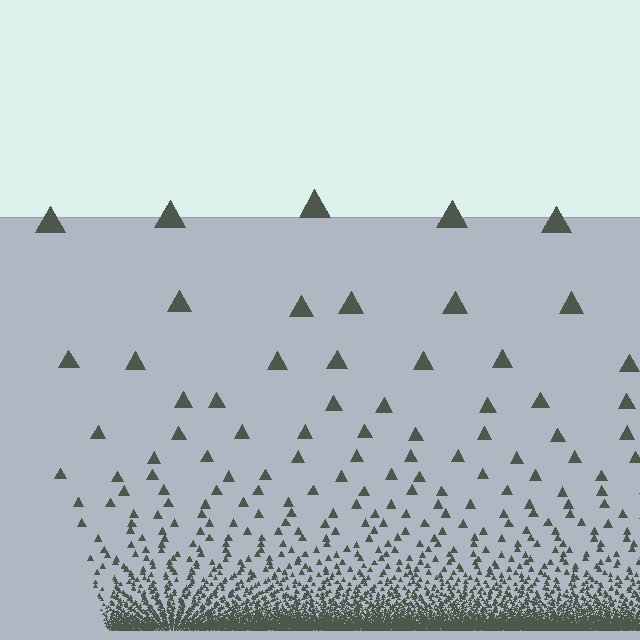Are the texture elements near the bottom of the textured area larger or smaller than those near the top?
Smaller. The gradient is inverted — elements near the bottom are smaller and denser.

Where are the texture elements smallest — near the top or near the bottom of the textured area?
Near the bottom.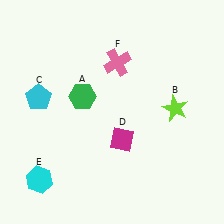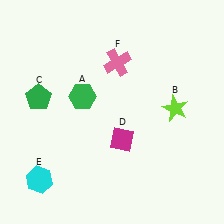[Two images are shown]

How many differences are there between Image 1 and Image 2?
There is 1 difference between the two images.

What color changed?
The pentagon (C) changed from cyan in Image 1 to green in Image 2.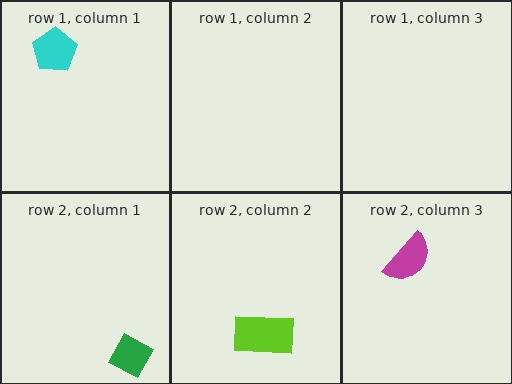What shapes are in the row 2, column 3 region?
The magenta semicircle.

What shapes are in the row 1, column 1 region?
The cyan pentagon.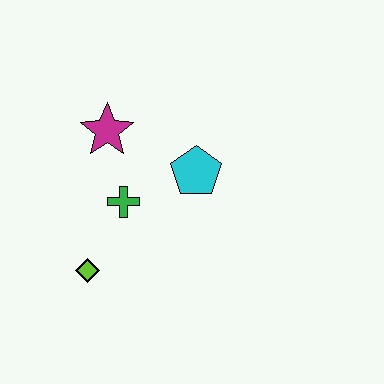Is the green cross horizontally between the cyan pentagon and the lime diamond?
Yes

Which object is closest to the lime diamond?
The green cross is closest to the lime diamond.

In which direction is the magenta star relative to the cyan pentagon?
The magenta star is to the left of the cyan pentagon.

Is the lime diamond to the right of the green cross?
No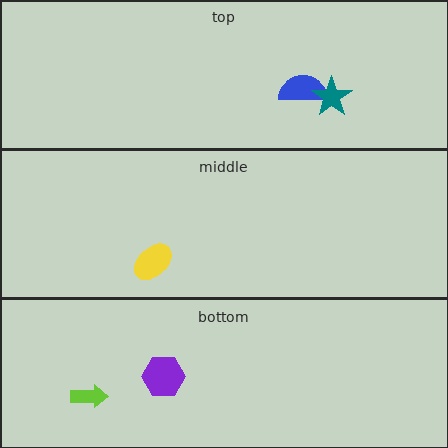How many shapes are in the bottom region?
2.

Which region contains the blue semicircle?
The top region.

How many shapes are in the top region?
2.